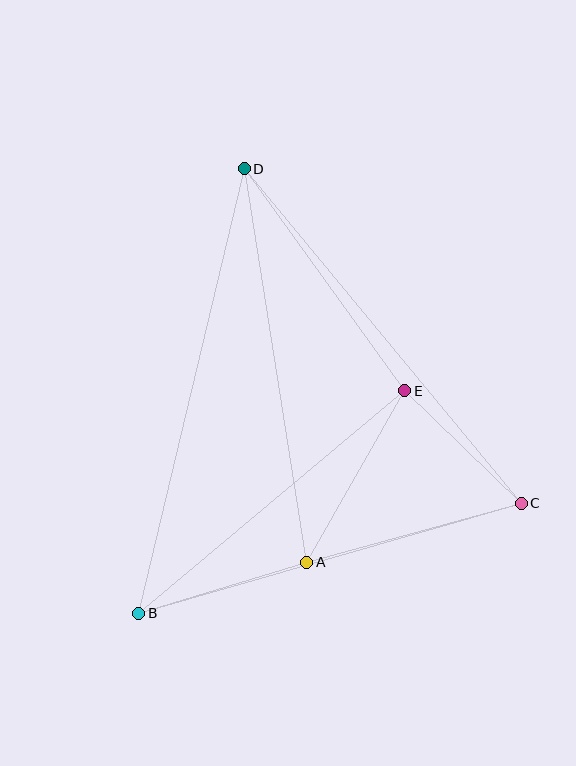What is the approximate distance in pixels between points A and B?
The distance between A and B is approximately 176 pixels.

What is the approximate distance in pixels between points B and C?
The distance between B and C is approximately 398 pixels.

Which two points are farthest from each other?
Points B and D are farthest from each other.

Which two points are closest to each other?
Points C and E are closest to each other.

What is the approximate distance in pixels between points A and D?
The distance between A and D is approximately 399 pixels.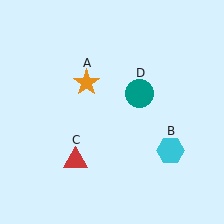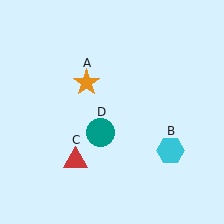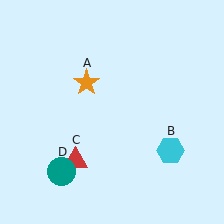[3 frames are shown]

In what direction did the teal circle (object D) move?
The teal circle (object D) moved down and to the left.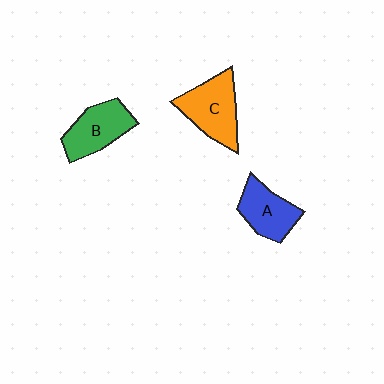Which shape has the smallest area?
Shape A (blue).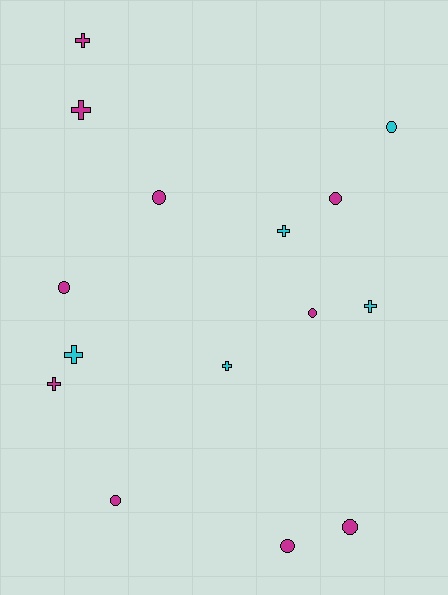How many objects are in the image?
There are 15 objects.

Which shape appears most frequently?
Circle, with 8 objects.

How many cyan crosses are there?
There are 4 cyan crosses.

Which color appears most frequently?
Magenta, with 10 objects.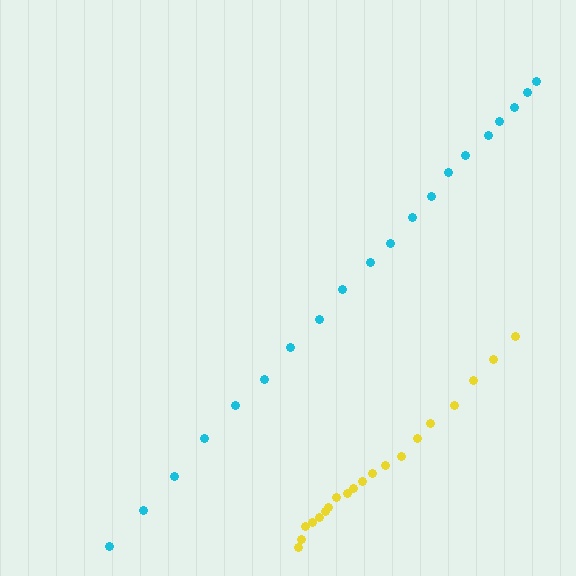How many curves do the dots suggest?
There are 2 distinct paths.